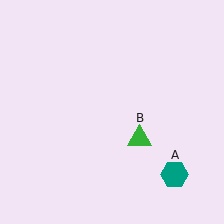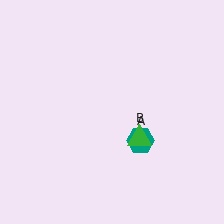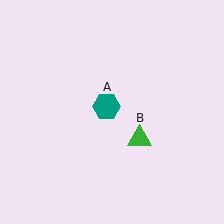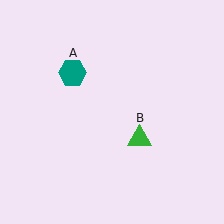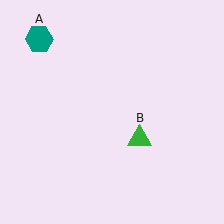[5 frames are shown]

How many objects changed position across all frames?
1 object changed position: teal hexagon (object A).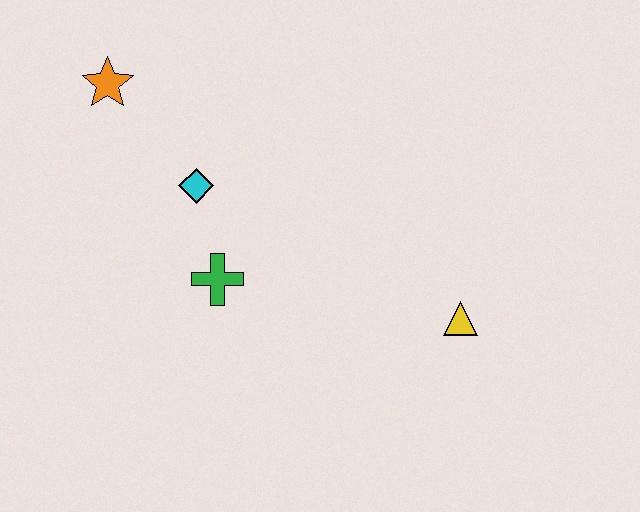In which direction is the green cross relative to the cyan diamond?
The green cross is below the cyan diamond.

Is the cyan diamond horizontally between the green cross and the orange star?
Yes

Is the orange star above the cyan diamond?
Yes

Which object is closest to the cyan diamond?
The green cross is closest to the cyan diamond.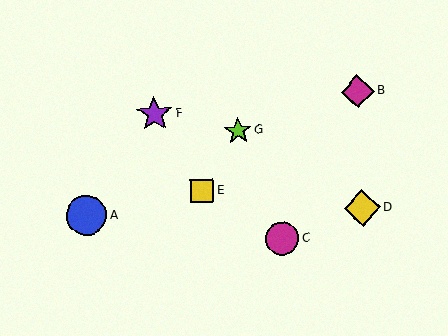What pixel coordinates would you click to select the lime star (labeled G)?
Click at (238, 131) to select the lime star G.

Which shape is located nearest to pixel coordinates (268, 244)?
The magenta circle (labeled C) at (282, 239) is nearest to that location.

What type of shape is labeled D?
Shape D is a yellow diamond.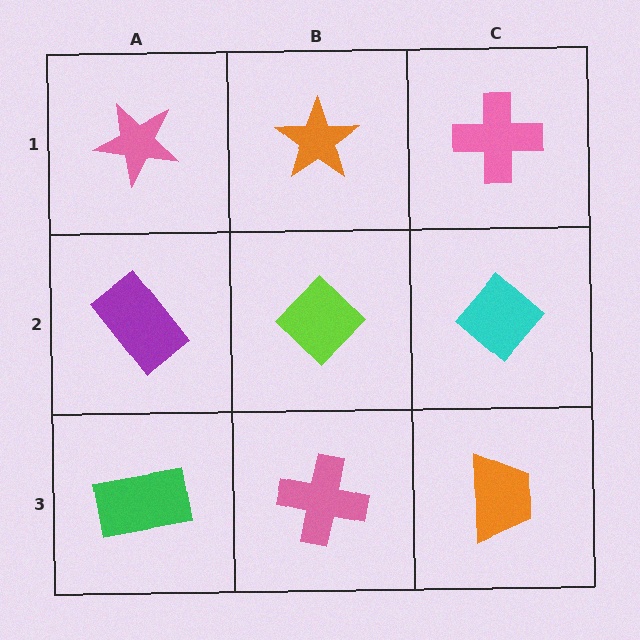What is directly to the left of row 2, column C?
A lime diamond.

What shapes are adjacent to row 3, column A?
A purple rectangle (row 2, column A), a pink cross (row 3, column B).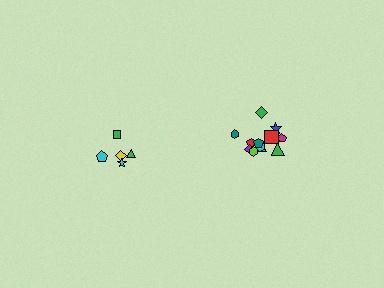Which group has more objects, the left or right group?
The right group.